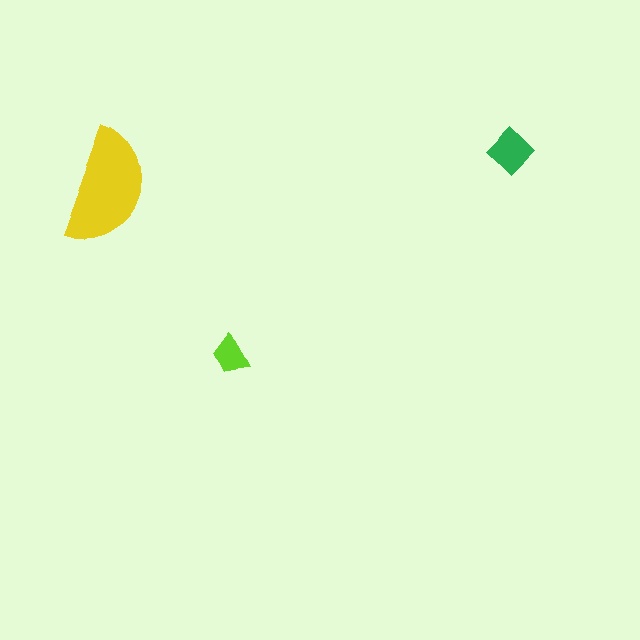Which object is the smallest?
The lime trapezoid.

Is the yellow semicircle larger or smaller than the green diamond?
Larger.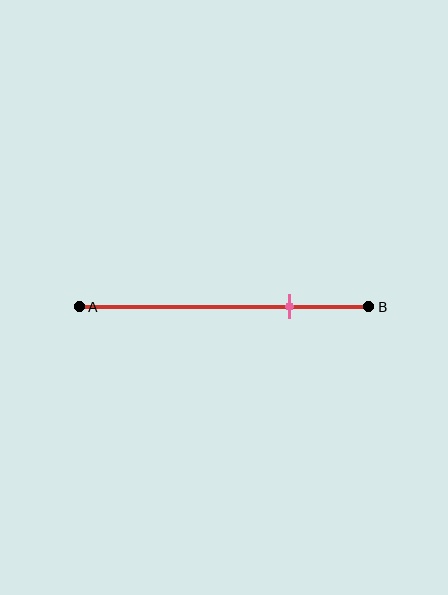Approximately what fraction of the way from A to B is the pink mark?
The pink mark is approximately 75% of the way from A to B.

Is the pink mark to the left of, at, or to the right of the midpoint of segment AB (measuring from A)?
The pink mark is to the right of the midpoint of segment AB.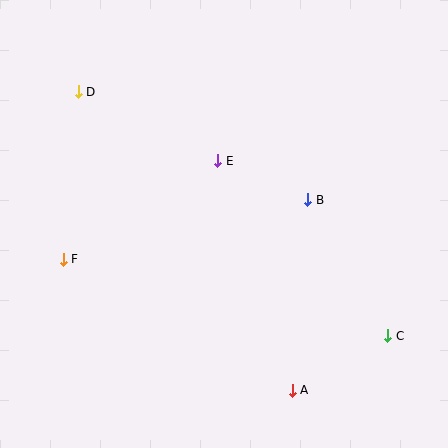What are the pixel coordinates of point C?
Point C is at (388, 336).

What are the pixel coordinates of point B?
Point B is at (308, 200).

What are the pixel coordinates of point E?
Point E is at (218, 161).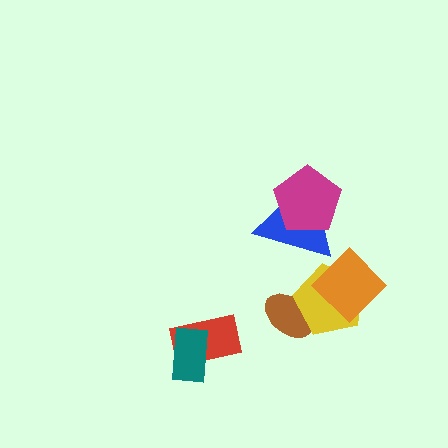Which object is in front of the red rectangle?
The teal rectangle is in front of the red rectangle.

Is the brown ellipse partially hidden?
Yes, it is partially covered by another shape.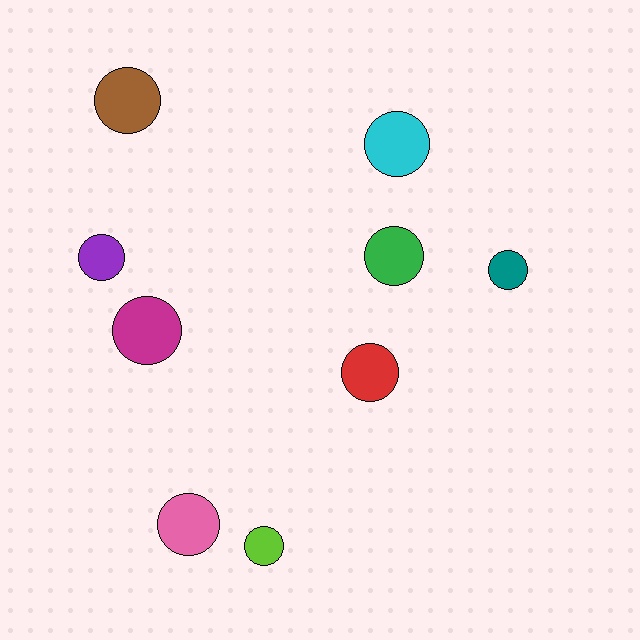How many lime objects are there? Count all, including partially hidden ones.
There is 1 lime object.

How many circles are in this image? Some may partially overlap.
There are 9 circles.